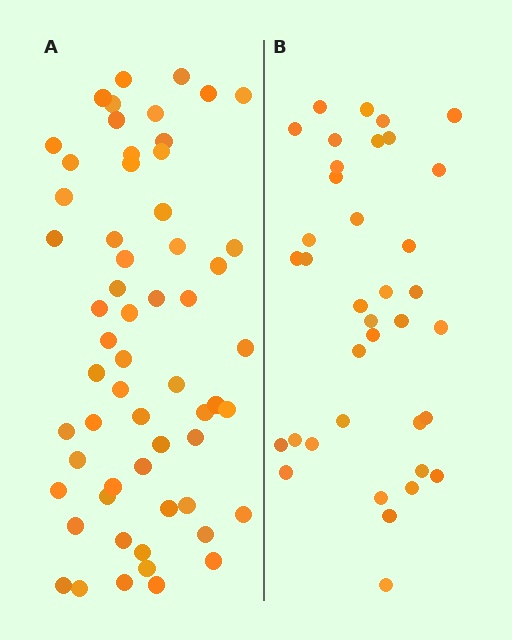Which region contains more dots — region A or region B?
Region A (the left region) has more dots.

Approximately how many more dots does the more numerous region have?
Region A has approximately 20 more dots than region B.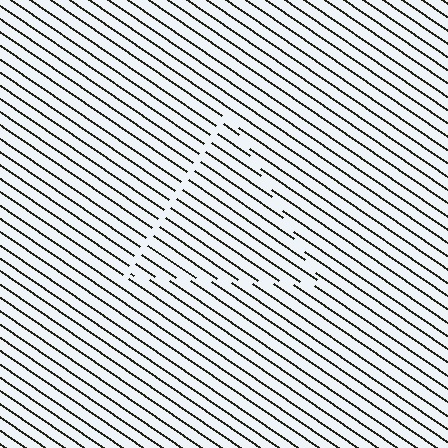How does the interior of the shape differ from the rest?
The interior of the shape contains the same grating, shifted by half a period — the contour is defined by the phase discontinuity where line-ends from the inner and outer gratings abut.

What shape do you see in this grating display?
An illusory triangle. The interior of the shape contains the same grating, shifted by half a period — the contour is defined by the phase discontinuity where line-ends from the inner and outer gratings abut.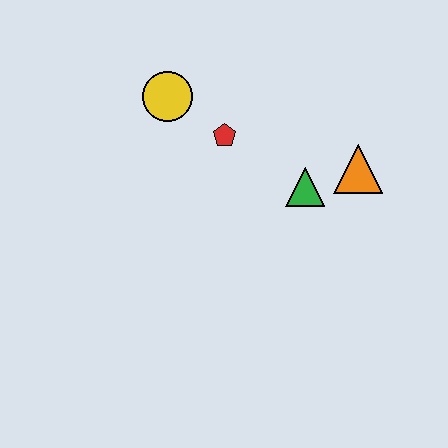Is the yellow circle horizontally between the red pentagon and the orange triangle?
No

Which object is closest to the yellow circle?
The red pentagon is closest to the yellow circle.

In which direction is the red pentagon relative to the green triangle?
The red pentagon is to the left of the green triangle.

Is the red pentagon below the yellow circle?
Yes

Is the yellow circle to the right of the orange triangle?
No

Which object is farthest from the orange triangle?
The yellow circle is farthest from the orange triangle.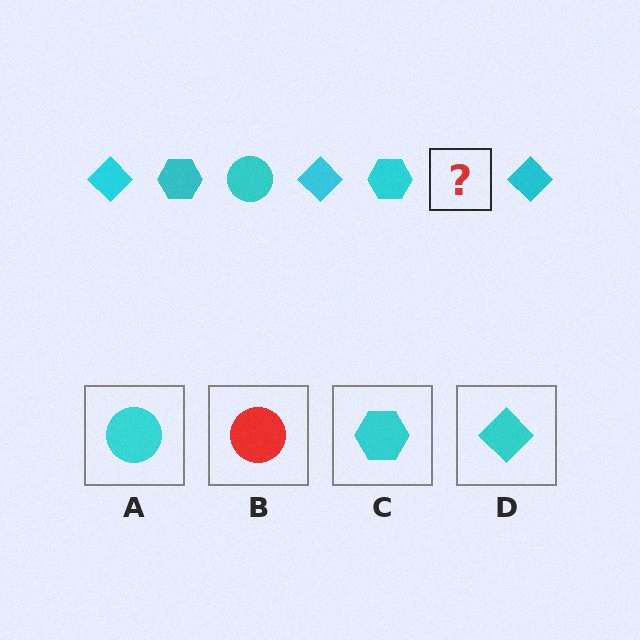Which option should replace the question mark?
Option A.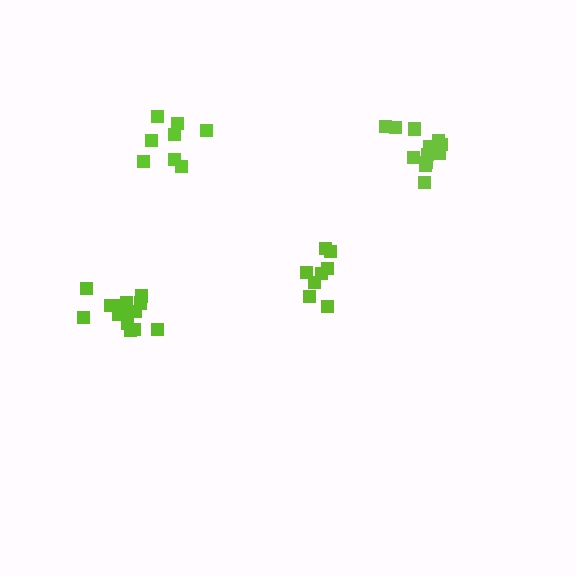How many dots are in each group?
Group 1: 8 dots, Group 2: 13 dots, Group 3: 14 dots, Group 4: 8 dots (43 total).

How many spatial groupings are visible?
There are 4 spatial groupings.